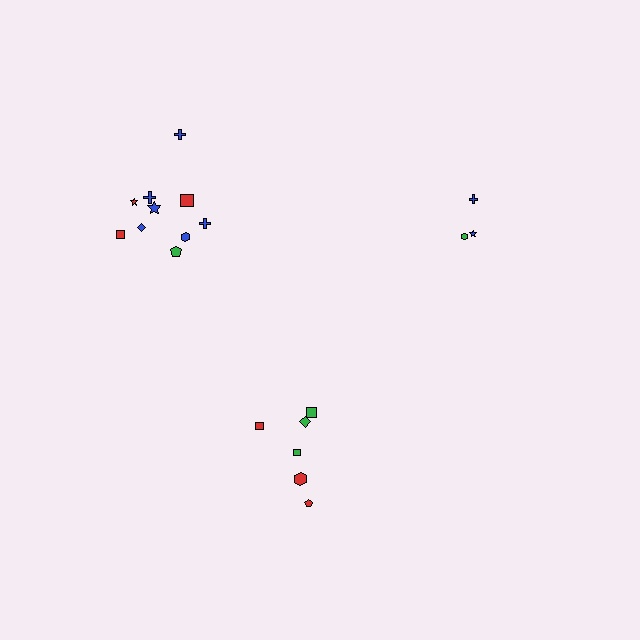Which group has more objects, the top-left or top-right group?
The top-left group.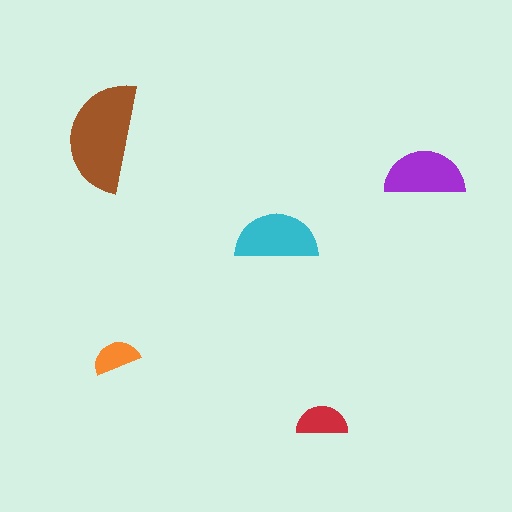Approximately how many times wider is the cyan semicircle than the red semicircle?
About 1.5 times wider.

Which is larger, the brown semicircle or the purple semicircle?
The brown one.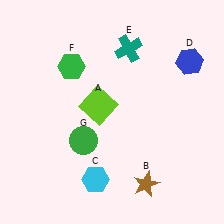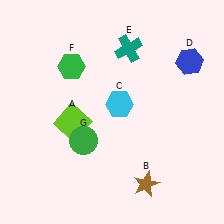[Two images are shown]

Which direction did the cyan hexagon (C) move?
The cyan hexagon (C) moved up.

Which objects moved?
The objects that moved are: the lime square (A), the cyan hexagon (C).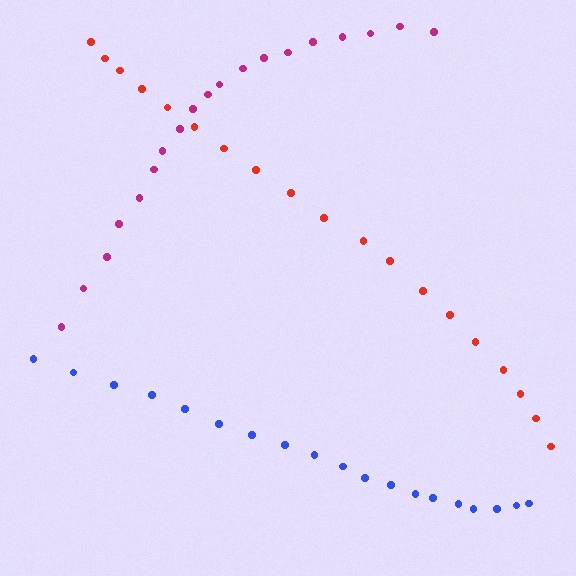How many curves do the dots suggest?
There are 3 distinct paths.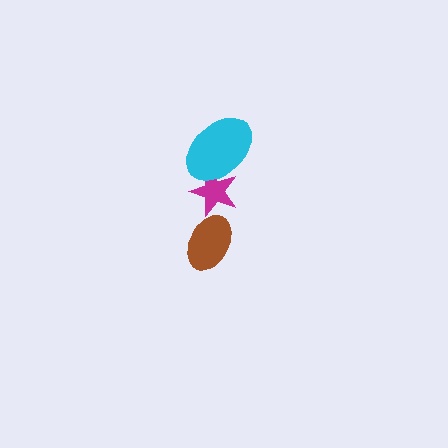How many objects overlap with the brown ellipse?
0 objects overlap with the brown ellipse.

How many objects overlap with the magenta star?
1 object overlaps with the magenta star.